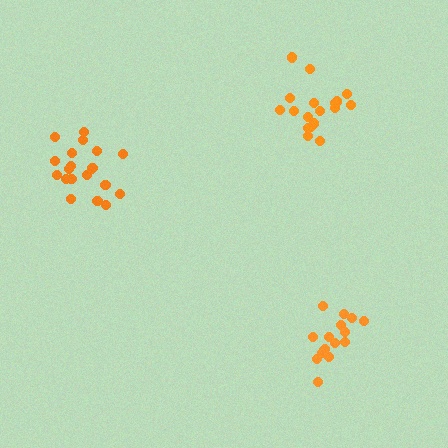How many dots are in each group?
Group 1: 20 dots, Group 2: 18 dots, Group 3: 16 dots (54 total).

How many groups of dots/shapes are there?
There are 3 groups.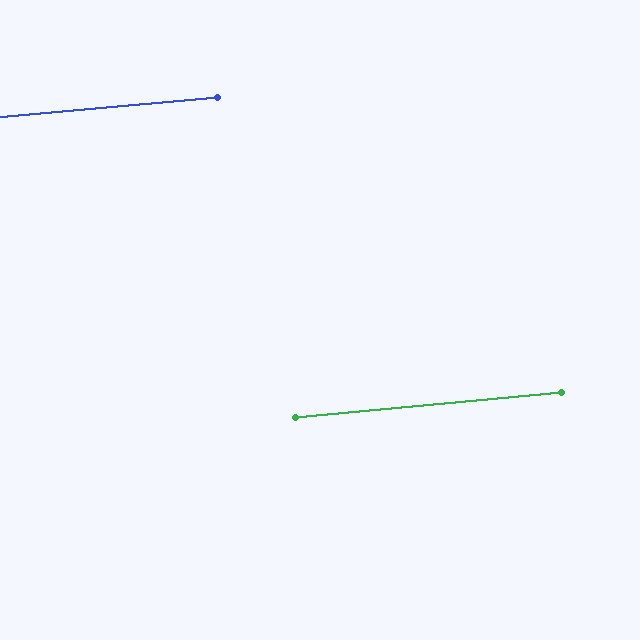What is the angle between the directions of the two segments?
Approximately 0 degrees.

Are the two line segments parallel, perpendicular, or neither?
Parallel — their directions differ by only 0.2°.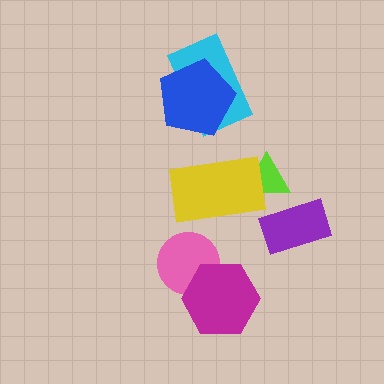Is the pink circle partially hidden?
Yes, it is partially covered by another shape.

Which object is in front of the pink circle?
The magenta hexagon is in front of the pink circle.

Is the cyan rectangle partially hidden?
Yes, it is partially covered by another shape.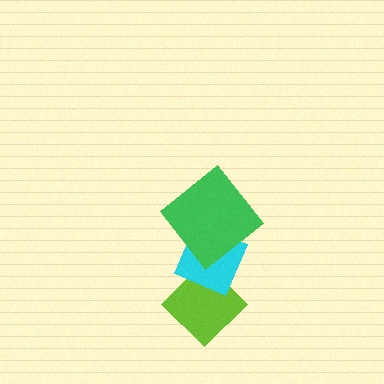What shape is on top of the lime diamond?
The cyan diamond is on top of the lime diamond.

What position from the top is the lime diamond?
The lime diamond is 3rd from the top.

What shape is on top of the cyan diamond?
The green diamond is on top of the cyan diamond.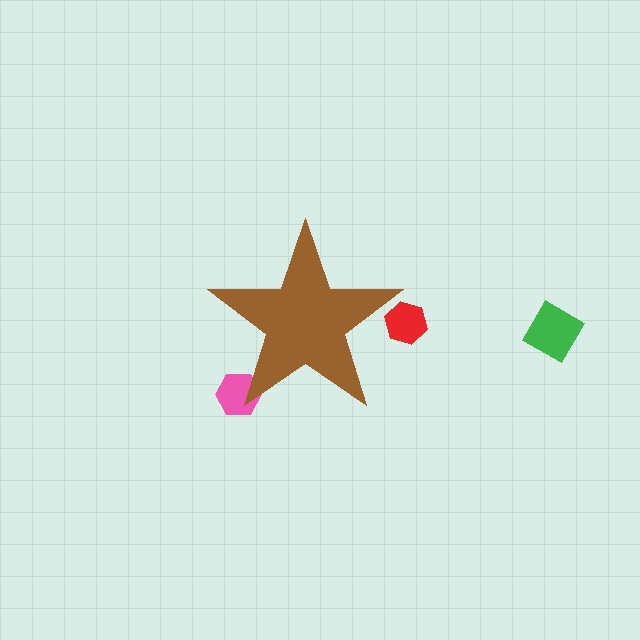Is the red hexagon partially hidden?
Yes, the red hexagon is partially hidden behind the brown star.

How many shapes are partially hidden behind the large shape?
2 shapes are partially hidden.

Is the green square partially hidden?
No, the green square is fully visible.